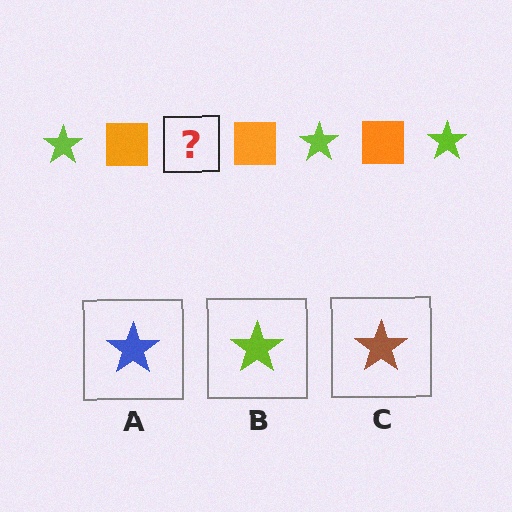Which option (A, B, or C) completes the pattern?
B.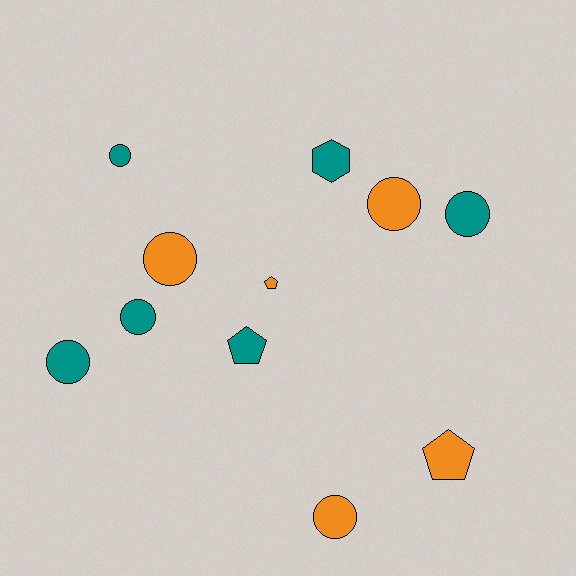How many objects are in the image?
There are 11 objects.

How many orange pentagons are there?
There are 2 orange pentagons.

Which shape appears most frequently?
Circle, with 7 objects.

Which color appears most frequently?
Teal, with 6 objects.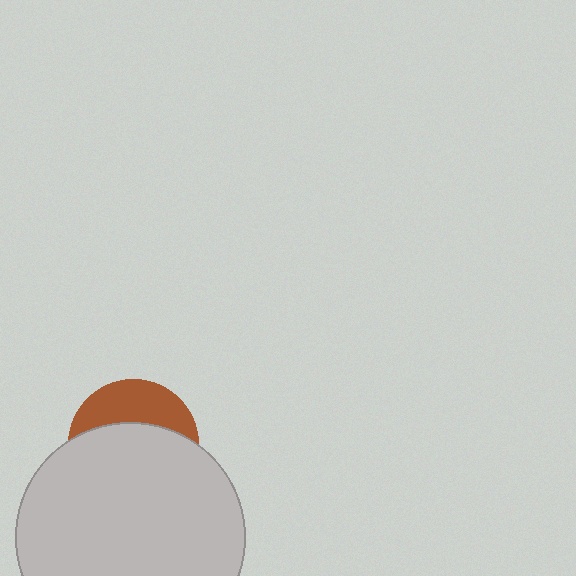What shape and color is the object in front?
The object in front is a light gray circle.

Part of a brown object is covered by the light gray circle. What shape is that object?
It is a circle.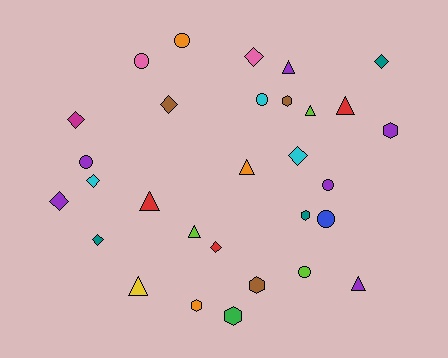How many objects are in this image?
There are 30 objects.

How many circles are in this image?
There are 7 circles.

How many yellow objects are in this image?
There is 1 yellow object.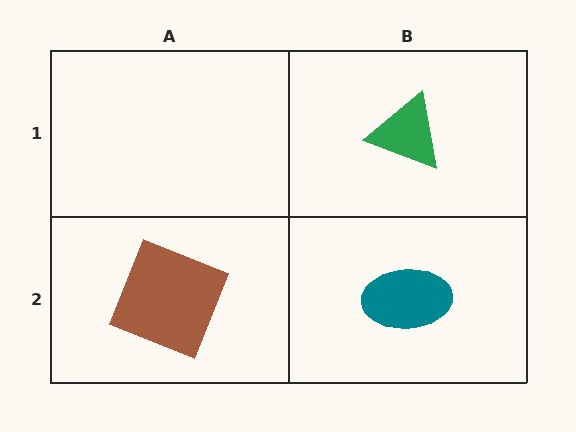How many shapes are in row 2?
2 shapes.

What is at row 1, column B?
A green triangle.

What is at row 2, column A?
A brown square.